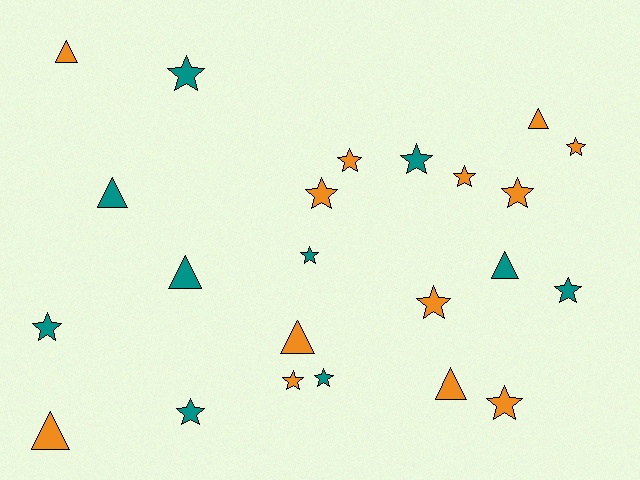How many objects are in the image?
There are 23 objects.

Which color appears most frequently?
Orange, with 13 objects.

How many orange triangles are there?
There are 5 orange triangles.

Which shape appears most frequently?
Star, with 15 objects.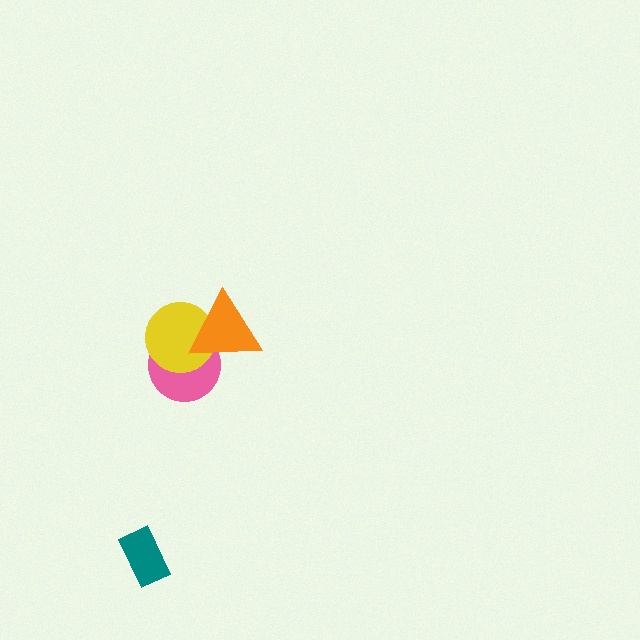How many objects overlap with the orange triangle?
2 objects overlap with the orange triangle.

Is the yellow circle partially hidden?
Yes, it is partially covered by another shape.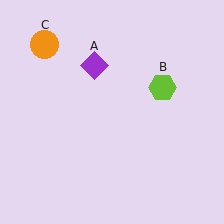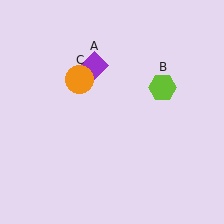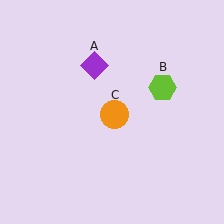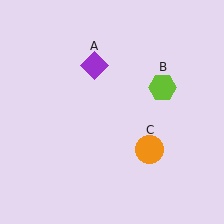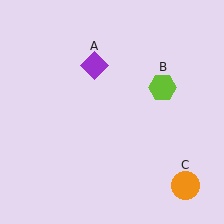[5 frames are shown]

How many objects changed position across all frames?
1 object changed position: orange circle (object C).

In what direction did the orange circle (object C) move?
The orange circle (object C) moved down and to the right.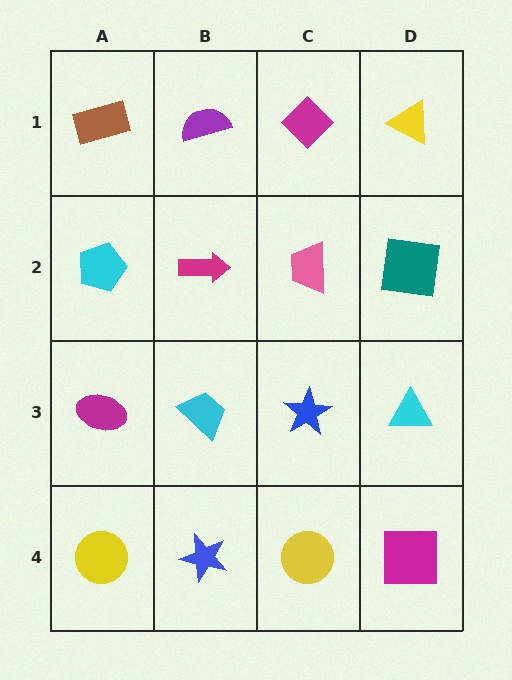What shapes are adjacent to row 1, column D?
A teal square (row 2, column D), a magenta diamond (row 1, column C).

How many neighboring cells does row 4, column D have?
2.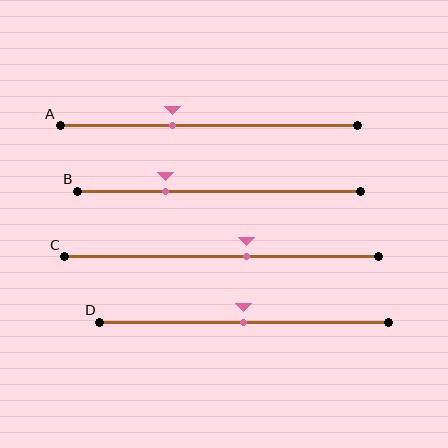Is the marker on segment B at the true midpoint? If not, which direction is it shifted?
No, the marker on segment B is shifted to the left by about 19% of the segment length.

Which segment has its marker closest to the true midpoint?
Segment D has its marker closest to the true midpoint.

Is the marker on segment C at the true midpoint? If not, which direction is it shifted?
No, the marker on segment C is shifted to the right by about 8% of the segment length.